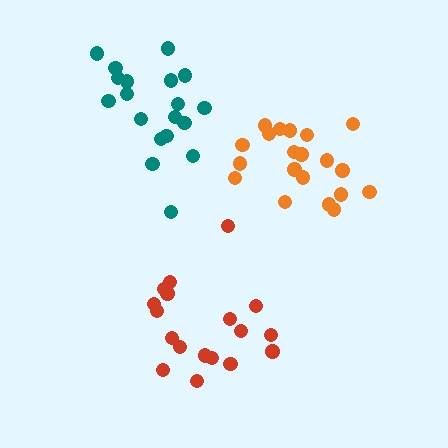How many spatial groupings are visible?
There are 3 spatial groupings.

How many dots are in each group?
Group 1: 19 dots, Group 2: 18 dots, Group 3: 20 dots (57 total).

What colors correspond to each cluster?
The clusters are colored: teal, red, orange.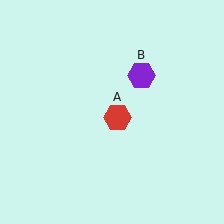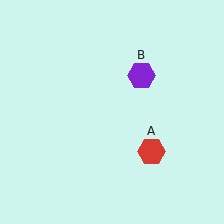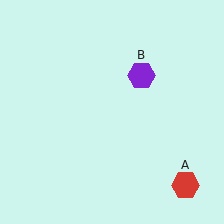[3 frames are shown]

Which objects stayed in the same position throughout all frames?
Purple hexagon (object B) remained stationary.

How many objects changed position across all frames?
1 object changed position: red hexagon (object A).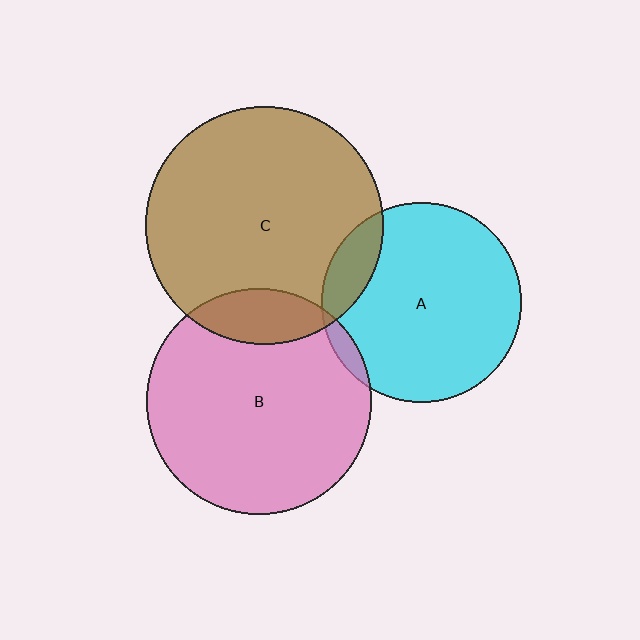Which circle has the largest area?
Circle C (brown).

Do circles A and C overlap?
Yes.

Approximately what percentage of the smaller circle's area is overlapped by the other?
Approximately 15%.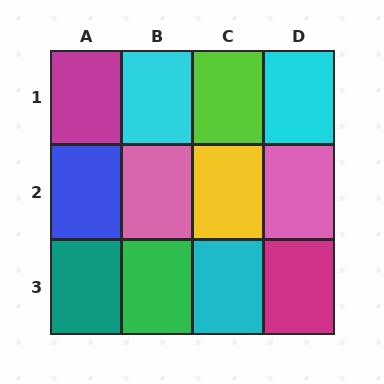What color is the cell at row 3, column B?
Green.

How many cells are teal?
1 cell is teal.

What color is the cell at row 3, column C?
Cyan.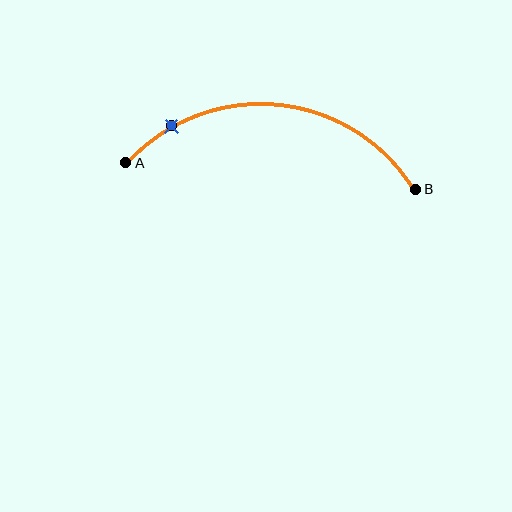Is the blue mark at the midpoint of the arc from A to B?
No. The blue mark lies on the arc but is closer to endpoint A. The arc midpoint would be at the point on the curve equidistant along the arc from both A and B.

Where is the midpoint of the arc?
The arc midpoint is the point on the curve farthest from the straight line joining A and B. It sits above that line.